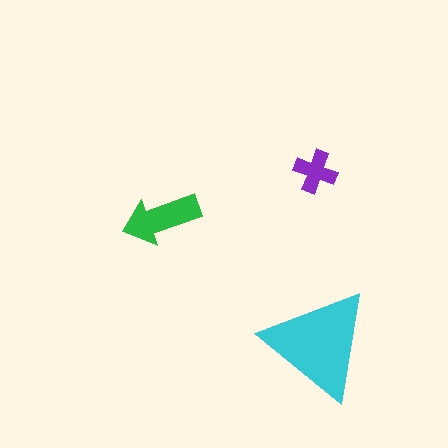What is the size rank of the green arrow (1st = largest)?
2nd.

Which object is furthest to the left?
The green arrow is leftmost.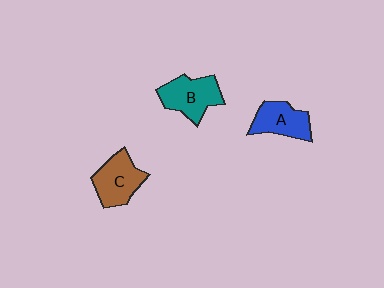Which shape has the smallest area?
Shape A (blue).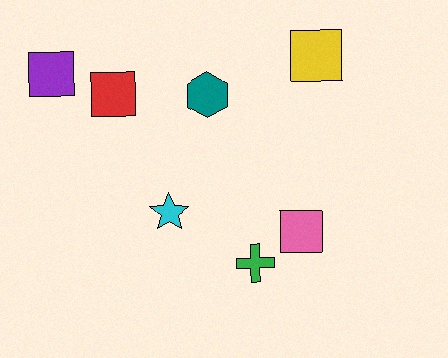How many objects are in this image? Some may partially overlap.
There are 7 objects.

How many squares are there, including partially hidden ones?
There are 4 squares.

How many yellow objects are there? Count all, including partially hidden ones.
There is 1 yellow object.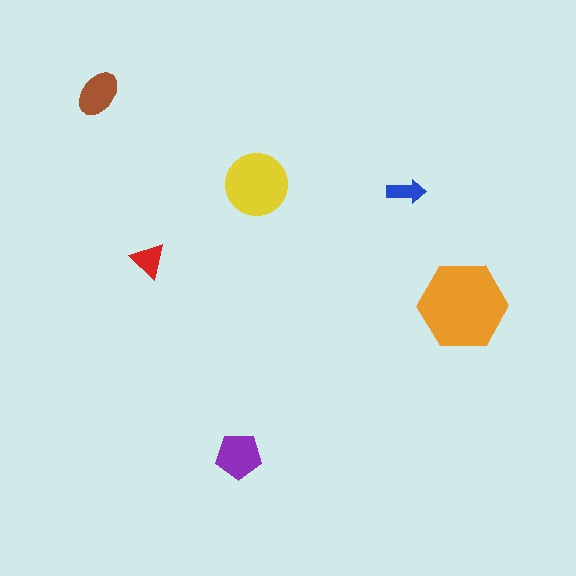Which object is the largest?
The orange hexagon.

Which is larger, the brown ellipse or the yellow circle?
The yellow circle.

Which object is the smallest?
The blue arrow.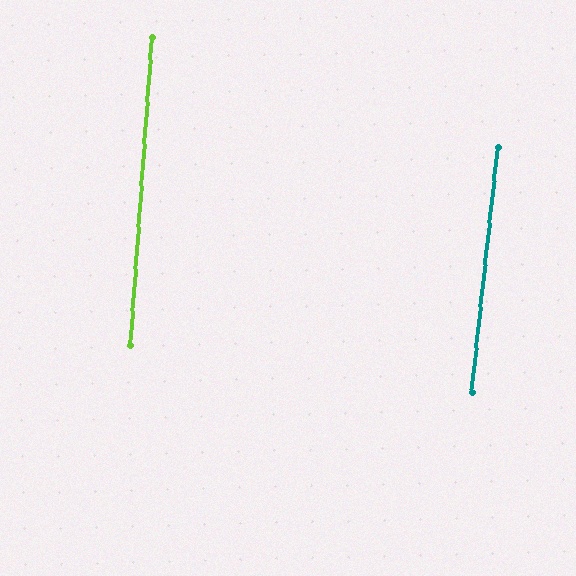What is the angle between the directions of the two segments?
Approximately 2 degrees.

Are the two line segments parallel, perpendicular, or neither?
Parallel — their directions differ by only 1.8°.